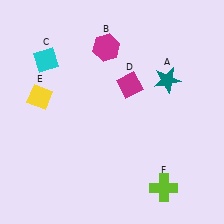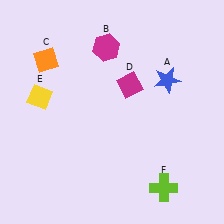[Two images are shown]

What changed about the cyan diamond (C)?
In Image 1, C is cyan. In Image 2, it changed to orange.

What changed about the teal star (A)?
In Image 1, A is teal. In Image 2, it changed to blue.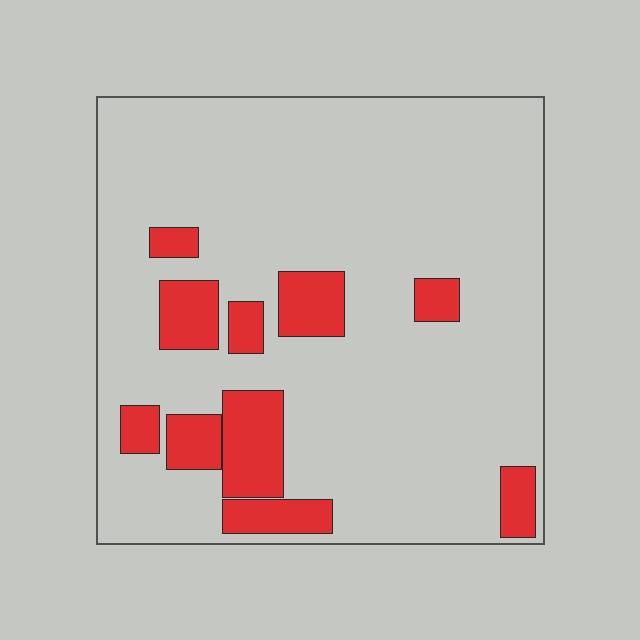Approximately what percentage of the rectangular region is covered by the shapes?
Approximately 15%.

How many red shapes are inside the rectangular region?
10.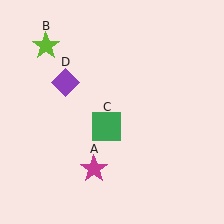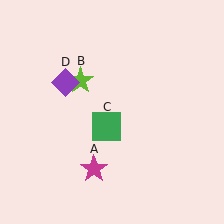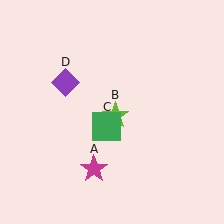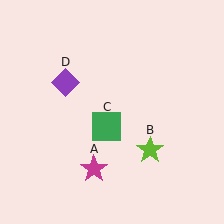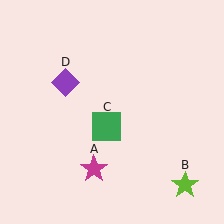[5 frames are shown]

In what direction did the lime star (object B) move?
The lime star (object B) moved down and to the right.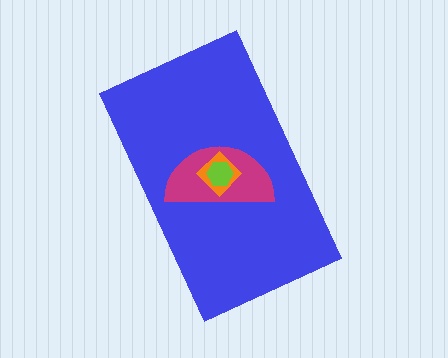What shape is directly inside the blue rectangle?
The magenta semicircle.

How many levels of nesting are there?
4.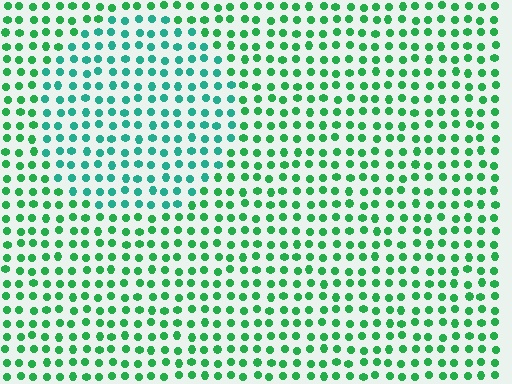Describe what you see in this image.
The image is filled with small green elements in a uniform arrangement. A circle-shaped region is visible where the elements are tinted to a slightly different hue, forming a subtle color boundary.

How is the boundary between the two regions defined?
The boundary is defined purely by a slight shift in hue (about 31 degrees). Spacing, size, and orientation are identical on both sides.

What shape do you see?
I see a circle.